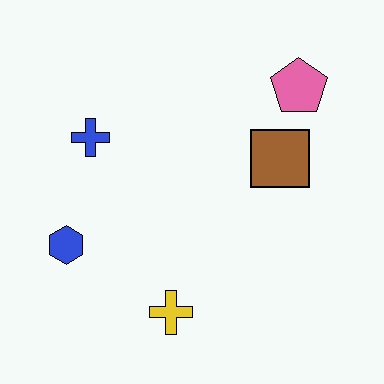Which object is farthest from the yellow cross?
The pink pentagon is farthest from the yellow cross.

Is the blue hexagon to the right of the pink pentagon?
No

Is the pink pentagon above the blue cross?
Yes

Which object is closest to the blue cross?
The blue hexagon is closest to the blue cross.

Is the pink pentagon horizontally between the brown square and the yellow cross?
No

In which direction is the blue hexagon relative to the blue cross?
The blue hexagon is below the blue cross.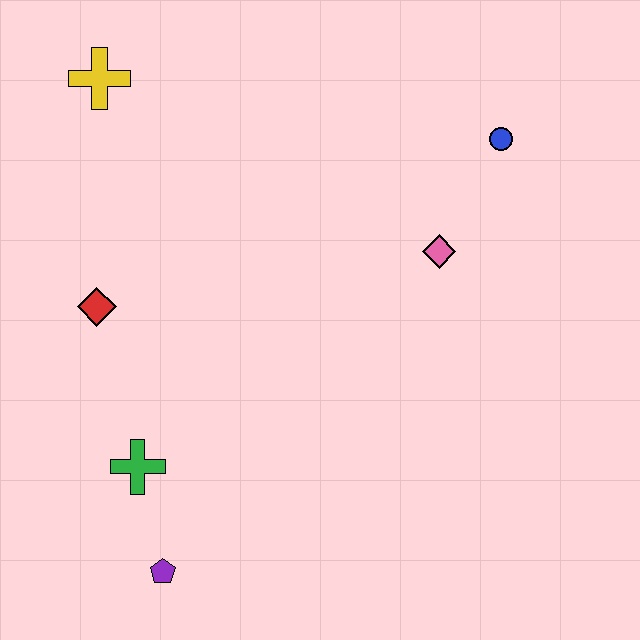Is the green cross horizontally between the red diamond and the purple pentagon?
Yes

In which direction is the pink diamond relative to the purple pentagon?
The pink diamond is above the purple pentagon.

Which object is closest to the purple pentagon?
The green cross is closest to the purple pentagon.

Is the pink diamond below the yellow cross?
Yes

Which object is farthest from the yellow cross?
The purple pentagon is farthest from the yellow cross.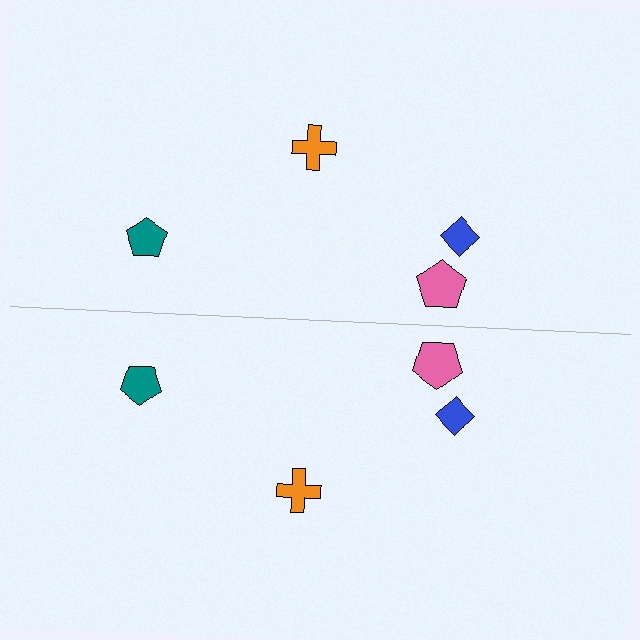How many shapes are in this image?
There are 8 shapes in this image.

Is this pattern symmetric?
Yes, this pattern has bilateral (reflection) symmetry.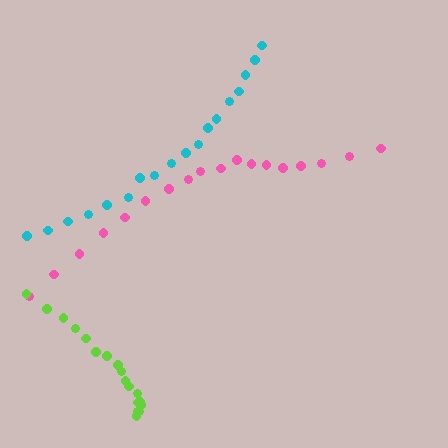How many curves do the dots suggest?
There are 3 distinct paths.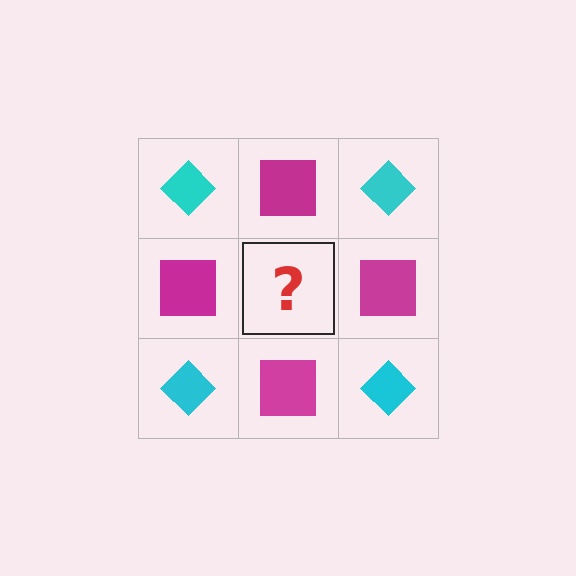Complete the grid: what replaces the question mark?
The question mark should be replaced with a cyan diamond.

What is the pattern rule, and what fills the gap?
The rule is that it alternates cyan diamond and magenta square in a checkerboard pattern. The gap should be filled with a cyan diamond.